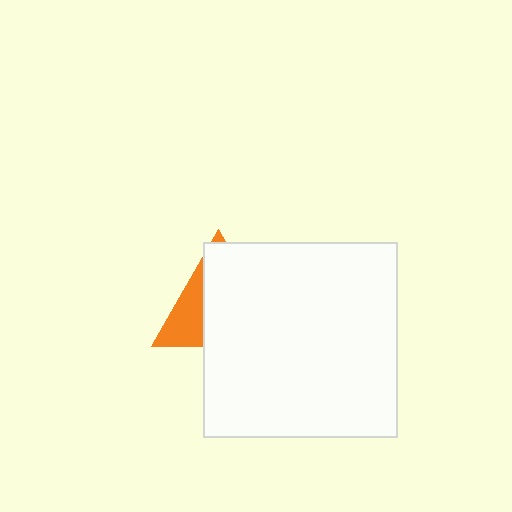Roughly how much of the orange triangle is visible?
A small part of it is visible (roughly 32%).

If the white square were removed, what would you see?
You would see the complete orange triangle.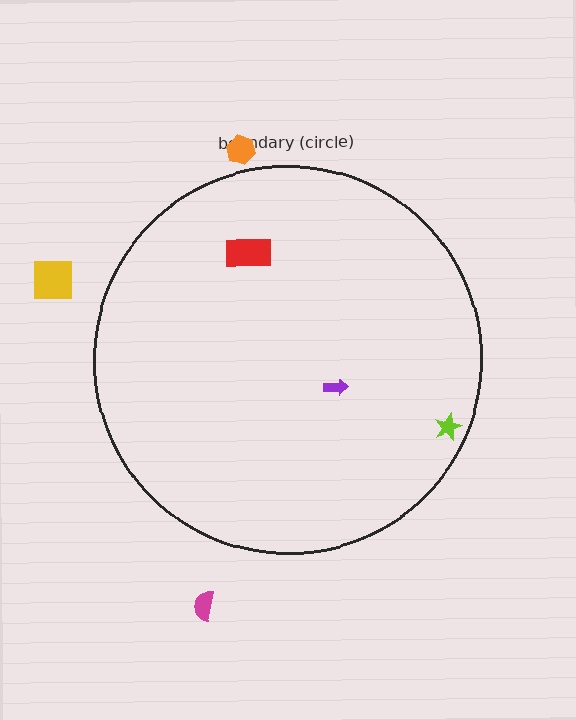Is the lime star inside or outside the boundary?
Inside.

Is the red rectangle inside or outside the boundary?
Inside.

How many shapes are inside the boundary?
3 inside, 3 outside.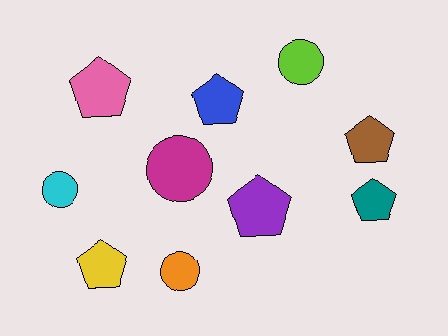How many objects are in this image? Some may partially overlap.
There are 10 objects.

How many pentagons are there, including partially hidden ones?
There are 6 pentagons.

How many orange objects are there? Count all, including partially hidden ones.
There is 1 orange object.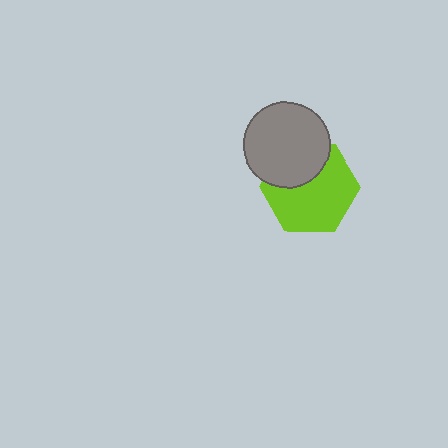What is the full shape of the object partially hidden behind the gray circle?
The partially hidden object is a lime hexagon.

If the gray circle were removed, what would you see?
You would see the complete lime hexagon.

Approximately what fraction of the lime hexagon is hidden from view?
Roughly 32% of the lime hexagon is hidden behind the gray circle.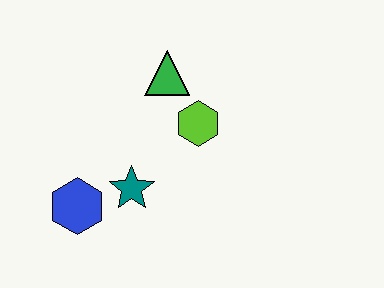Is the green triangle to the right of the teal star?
Yes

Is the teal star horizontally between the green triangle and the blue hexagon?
Yes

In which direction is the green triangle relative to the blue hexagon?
The green triangle is above the blue hexagon.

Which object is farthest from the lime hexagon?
The blue hexagon is farthest from the lime hexagon.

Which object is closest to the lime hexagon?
The green triangle is closest to the lime hexagon.